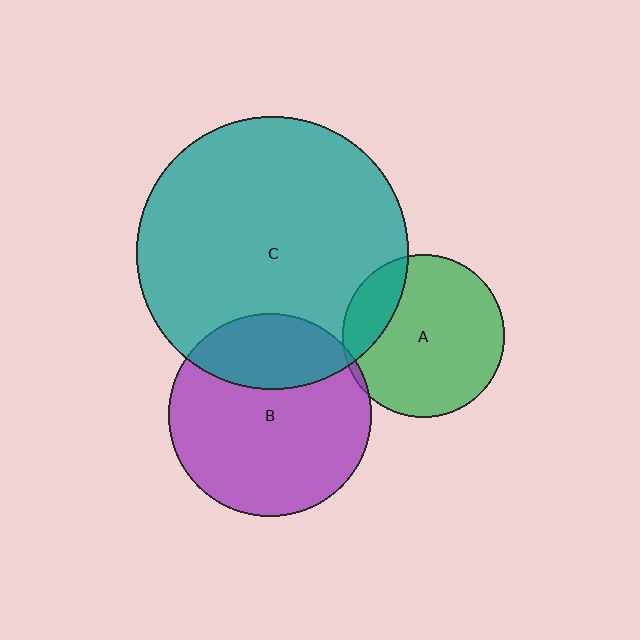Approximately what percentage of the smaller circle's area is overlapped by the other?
Approximately 5%.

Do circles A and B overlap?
Yes.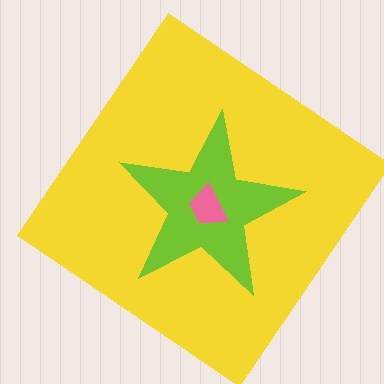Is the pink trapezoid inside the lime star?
Yes.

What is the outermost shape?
The yellow diamond.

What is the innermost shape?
The pink trapezoid.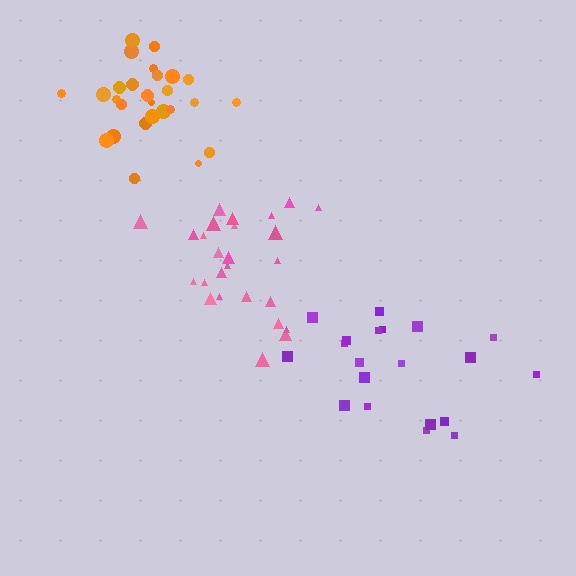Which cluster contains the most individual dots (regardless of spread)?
Orange (27).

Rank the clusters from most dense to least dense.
orange, pink, purple.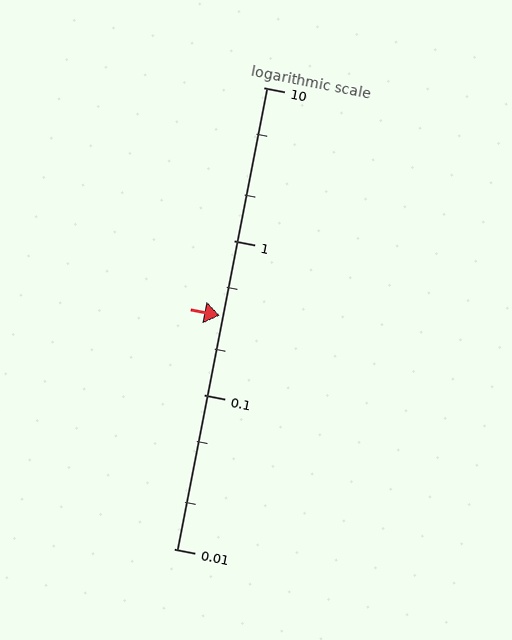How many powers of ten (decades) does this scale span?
The scale spans 3 decades, from 0.01 to 10.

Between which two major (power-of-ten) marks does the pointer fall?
The pointer is between 0.1 and 1.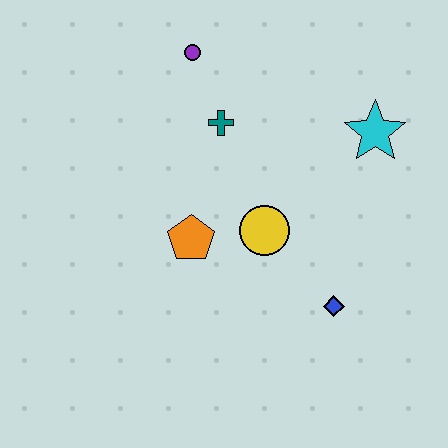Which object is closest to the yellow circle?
The orange pentagon is closest to the yellow circle.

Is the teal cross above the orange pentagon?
Yes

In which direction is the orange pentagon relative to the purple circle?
The orange pentagon is below the purple circle.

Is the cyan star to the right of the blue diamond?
Yes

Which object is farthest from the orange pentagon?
The cyan star is farthest from the orange pentagon.